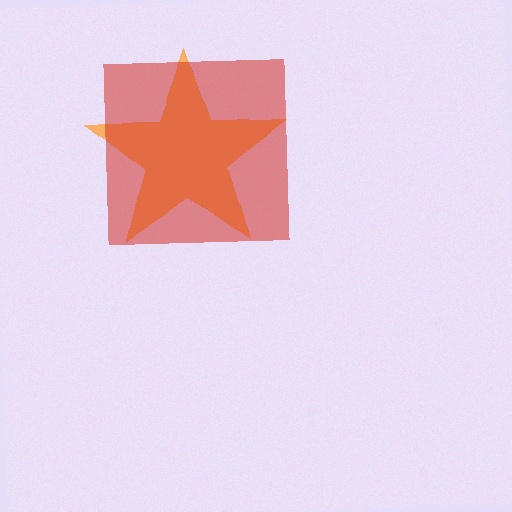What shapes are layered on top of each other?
The layered shapes are: an orange star, a red square.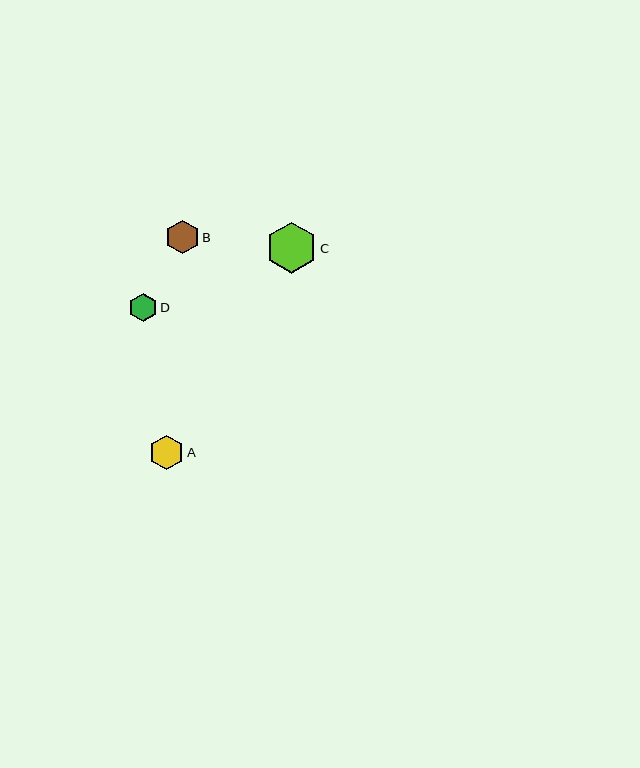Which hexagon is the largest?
Hexagon C is the largest with a size of approximately 51 pixels.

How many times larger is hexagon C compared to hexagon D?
Hexagon C is approximately 1.8 times the size of hexagon D.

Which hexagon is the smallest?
Hexagon D is the smallest with a size of approximately 28 pixels.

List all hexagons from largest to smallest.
From largest to smallest: C, A, B, D.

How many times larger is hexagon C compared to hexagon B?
Hexagon C is approximately 1.5 times the size of hexagon B.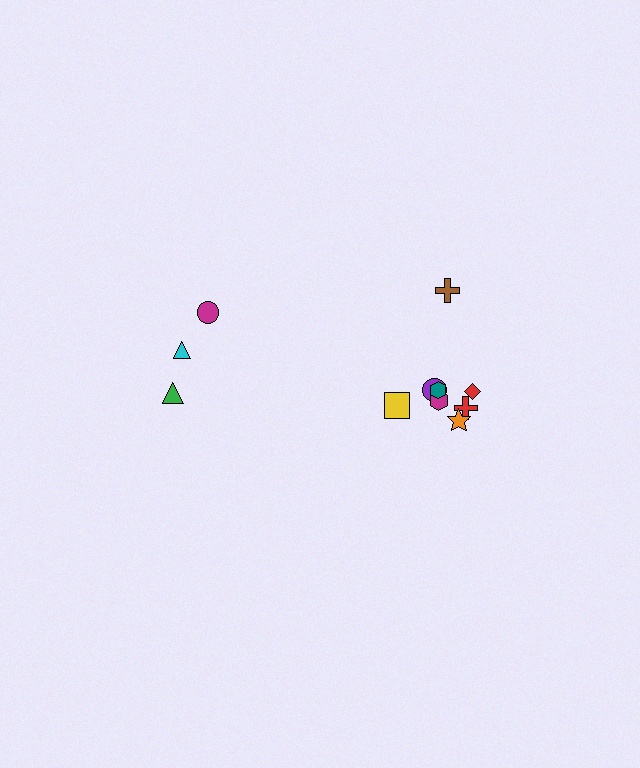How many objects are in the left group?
There are 3 objects.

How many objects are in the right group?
There are 8 objects.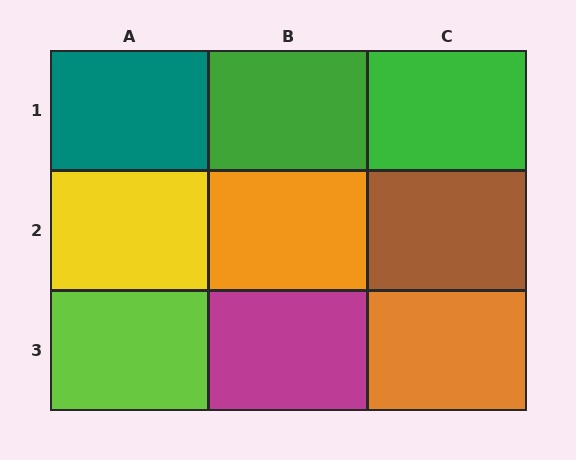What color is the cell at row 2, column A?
Yellow.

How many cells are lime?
1 cell is lime.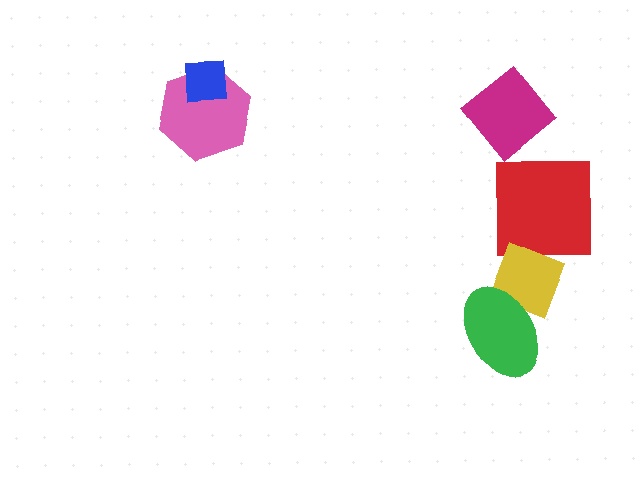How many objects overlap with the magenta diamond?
0 objects overlap with the magenta diamond.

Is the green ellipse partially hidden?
No, no other shape covers it.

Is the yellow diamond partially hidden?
Yes, it is partially covered by another shape.